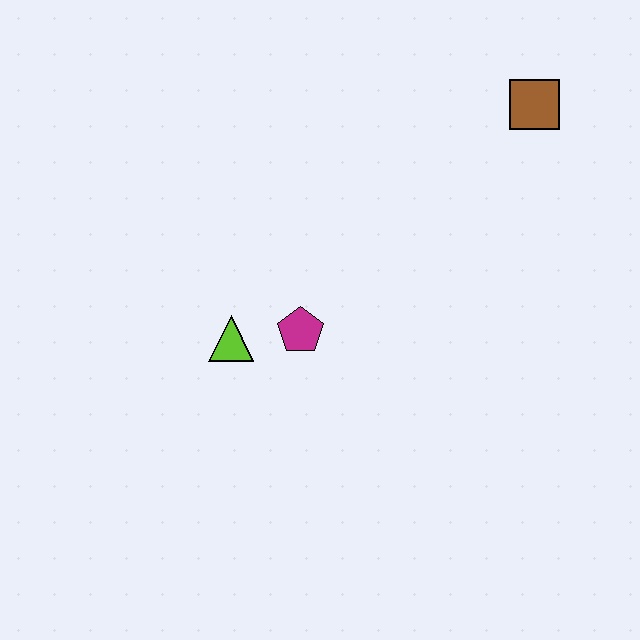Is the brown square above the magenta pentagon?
Yes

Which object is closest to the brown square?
The magenta pentagon is closest to the brown square.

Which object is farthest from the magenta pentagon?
The brown square is farthest from the magenta pentagon.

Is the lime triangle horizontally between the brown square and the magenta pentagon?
No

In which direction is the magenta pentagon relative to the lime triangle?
The magenta pentagon is to the right of the lime triangle.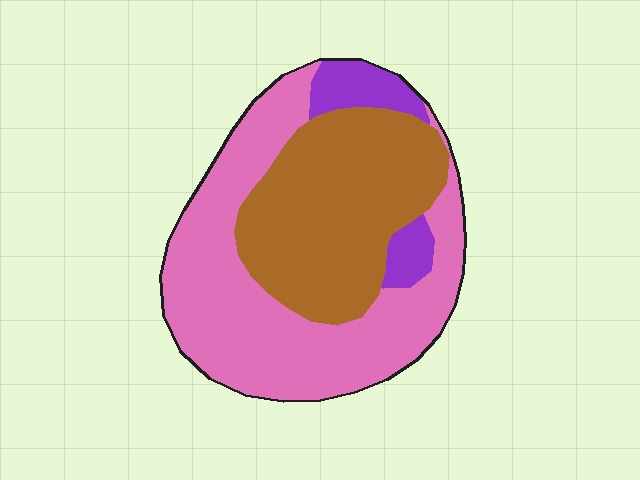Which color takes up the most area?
Pink, at roughly 50%.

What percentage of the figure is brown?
Brown takes up about two fifths (2/5) of the figure.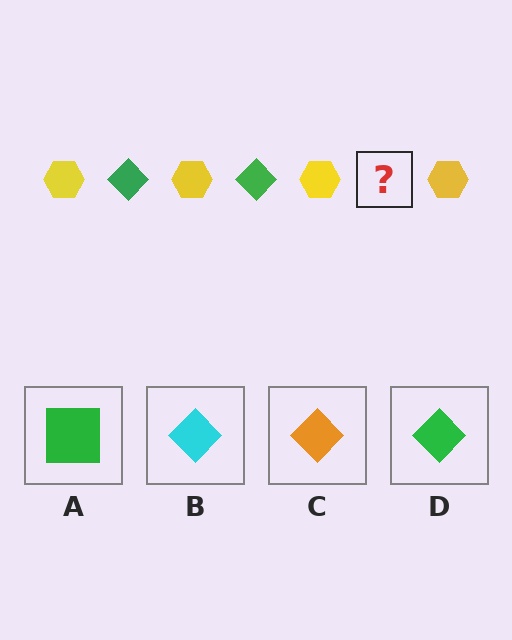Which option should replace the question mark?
Option D.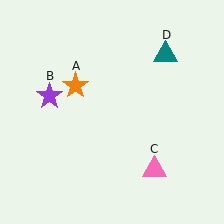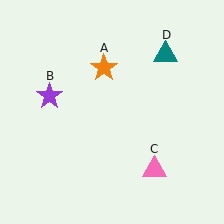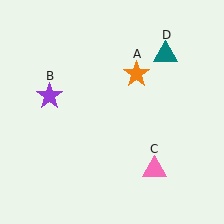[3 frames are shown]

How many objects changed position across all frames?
1 object changed position: orange star (object A).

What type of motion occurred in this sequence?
The orange star (object A) rotated clockwise around the center of the scene.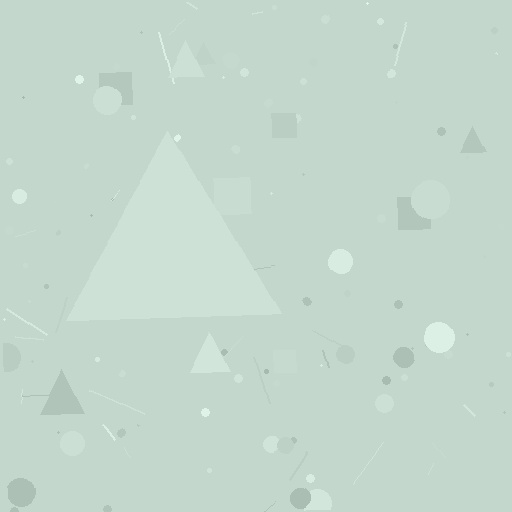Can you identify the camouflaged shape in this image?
The camouflaged shape is a triangle.